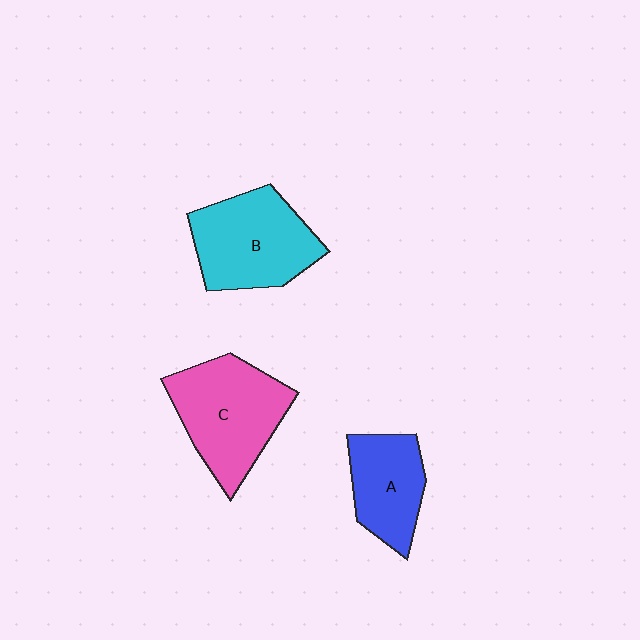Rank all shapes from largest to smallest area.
From largest to smallest: C (pink), B (cyan), A (blue).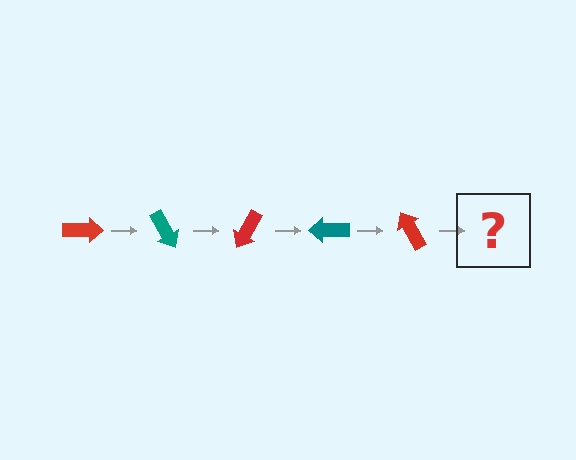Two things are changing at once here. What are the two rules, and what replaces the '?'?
The two rules are that it rotates 60 degrees each step and the color cycles through red and teal. The '?' should be a teal arrow, rotated 300 degrees from the start.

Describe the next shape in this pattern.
It should be a teal arrow, rotated 300 degrees from the start.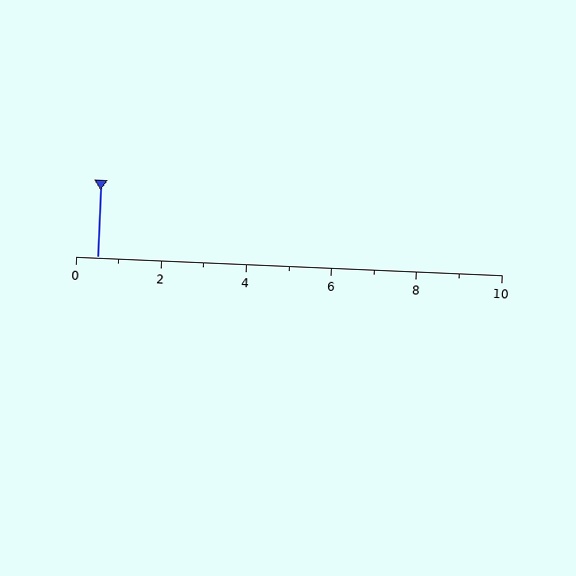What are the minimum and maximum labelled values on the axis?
The axis runs from 0 to 10.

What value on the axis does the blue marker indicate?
The marker indicates approximately 0.5.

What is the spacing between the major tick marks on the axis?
The major ticks are spaced 2 apart.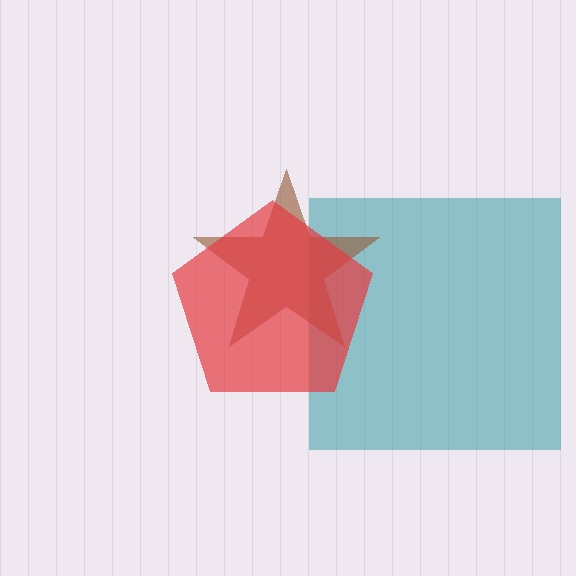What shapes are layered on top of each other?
The layered shapes are: a teal square, a brown star, a red pentagon.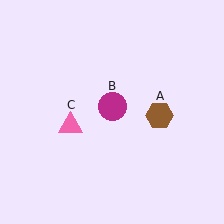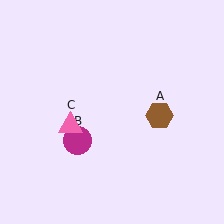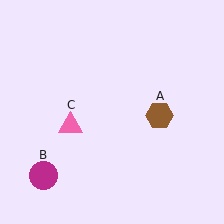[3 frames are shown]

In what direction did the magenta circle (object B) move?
The magenta circle (object B) moved down and to the left.